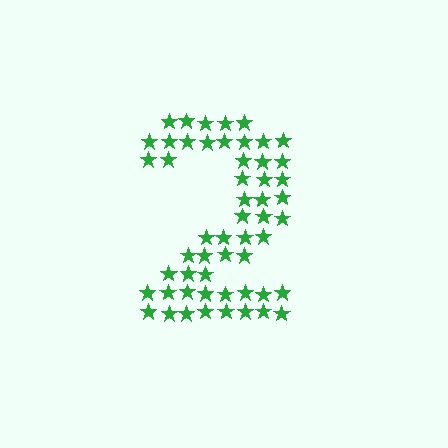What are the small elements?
The small elements are stars.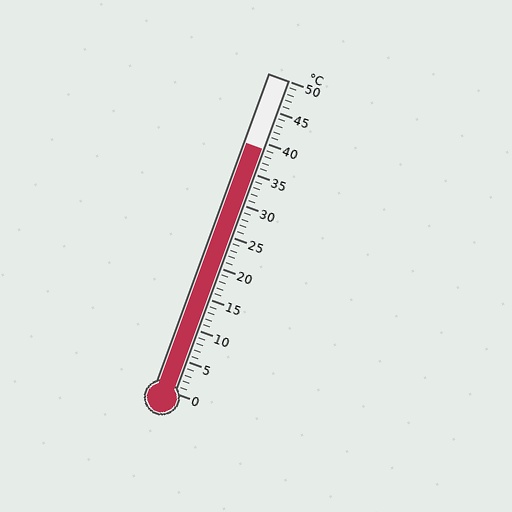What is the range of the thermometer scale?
The thermometer scale ranges from 0°C to 50°C.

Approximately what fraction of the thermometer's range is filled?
The thermometer is filled to approximately 80% of its range.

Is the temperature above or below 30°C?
The temperature is above 30°C.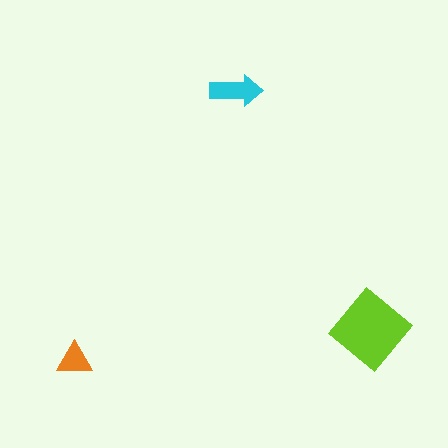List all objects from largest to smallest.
The lime diamond, the cyan arrow, the orange triangle.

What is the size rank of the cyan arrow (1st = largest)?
2nd.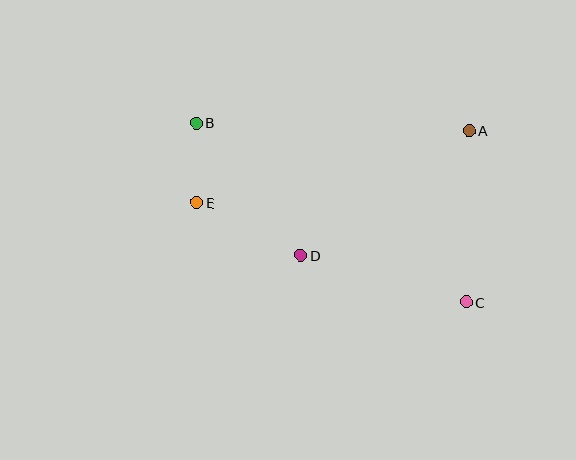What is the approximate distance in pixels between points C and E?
The distance between C and E is approximately 287 pixels.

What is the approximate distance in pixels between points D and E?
The distance between D and E is approximately 117 pixels.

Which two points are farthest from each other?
Points B and C are farthest from each other.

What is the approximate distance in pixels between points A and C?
The distance between A and C is approximately 172 pixels.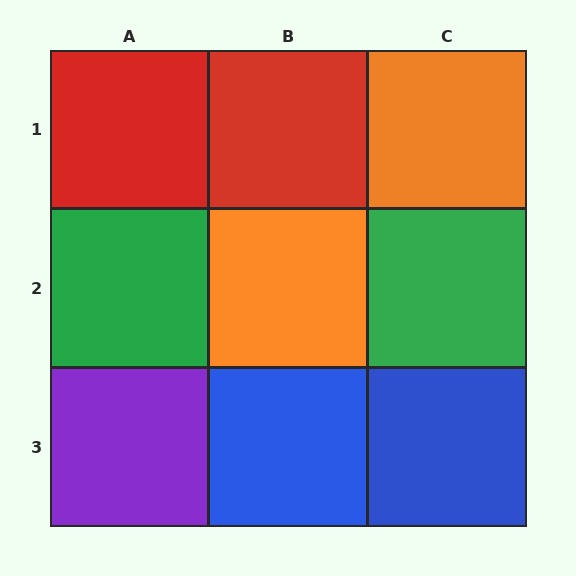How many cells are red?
2 cells are red.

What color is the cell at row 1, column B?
Red.